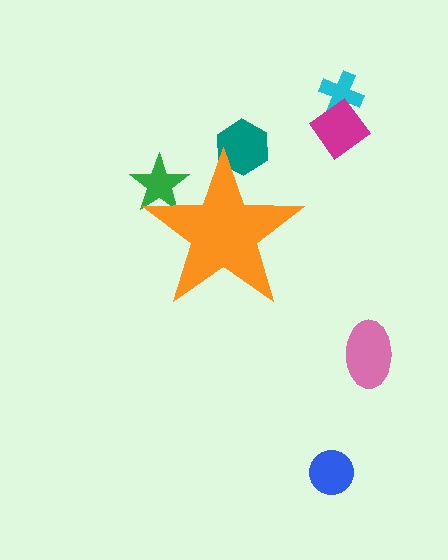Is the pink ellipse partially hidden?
No, the pink ellipse is fully visible.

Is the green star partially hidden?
Yes, the green star is partially hidden behind the orange star.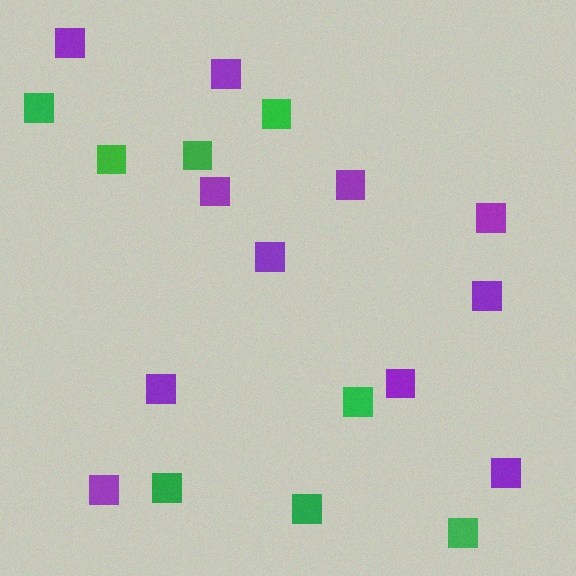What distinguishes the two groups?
There are 2 groups: one group of purple squares (11) and one group of green squares (8).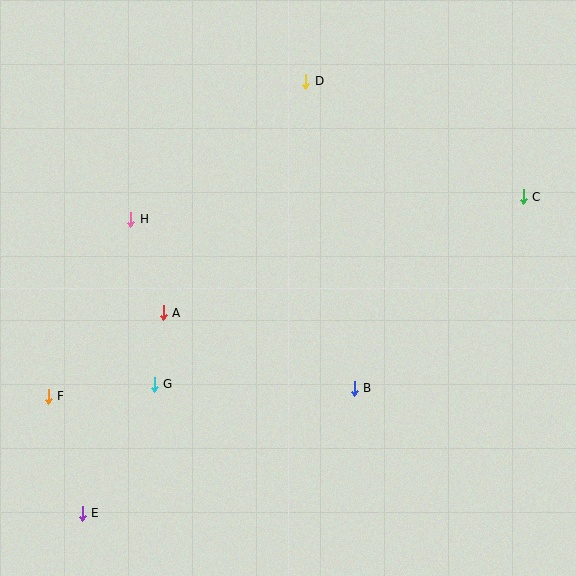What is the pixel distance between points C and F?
The distance between C and F is 515 pixels.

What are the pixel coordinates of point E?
Point E is at (82, 513).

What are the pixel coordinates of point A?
Point A is at (163, 313).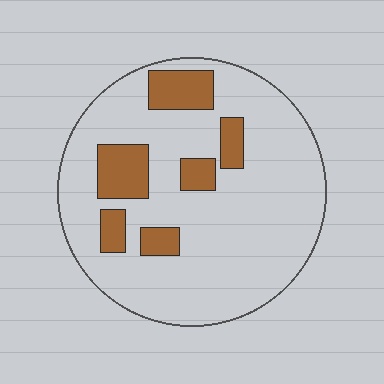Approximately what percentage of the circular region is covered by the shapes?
Approximately 20%.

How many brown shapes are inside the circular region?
6.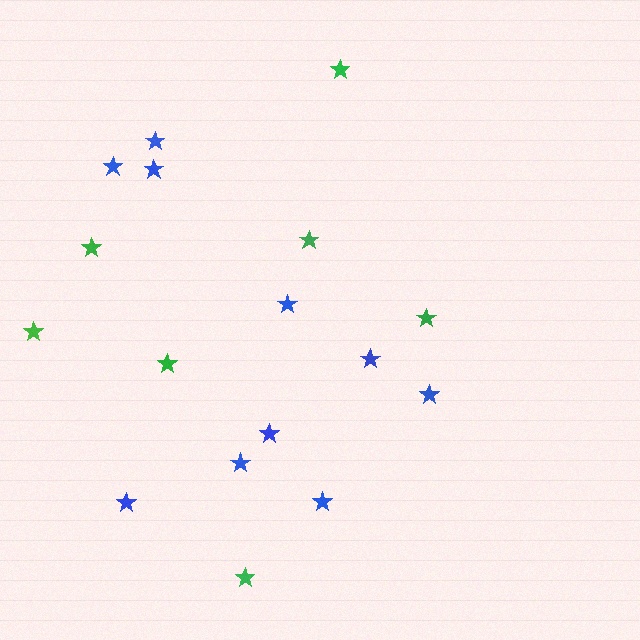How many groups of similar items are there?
There are 2 groups: one group of green stars (7) and one group of blue stars (10).